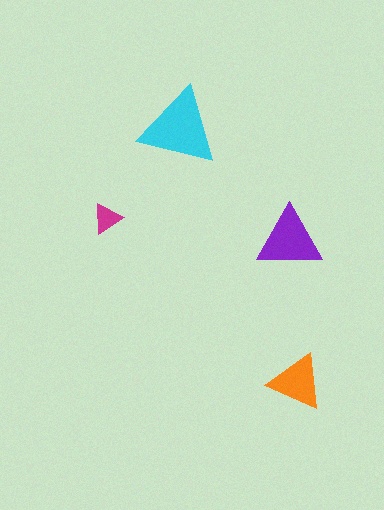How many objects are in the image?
There are 4 objects in the image.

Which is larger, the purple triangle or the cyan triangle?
The cyan one.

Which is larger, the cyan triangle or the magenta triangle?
The cyan one.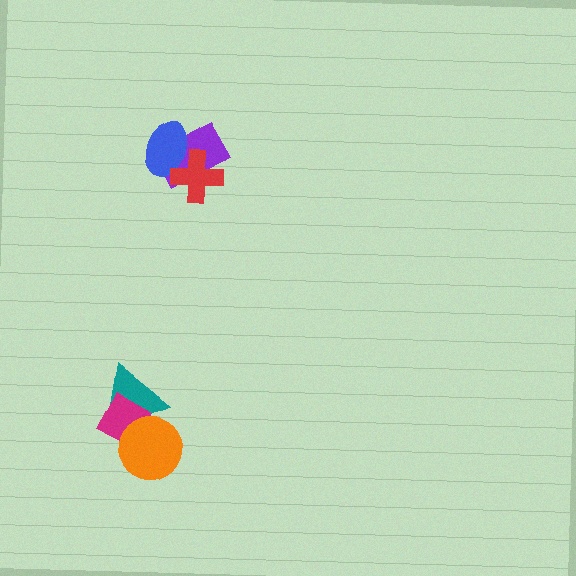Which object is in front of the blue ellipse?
The red cross is in front of the blue ellipse.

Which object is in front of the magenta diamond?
The orange circle is in front of the magenta diamond.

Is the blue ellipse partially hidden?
Yes, it is partially covered by another shape.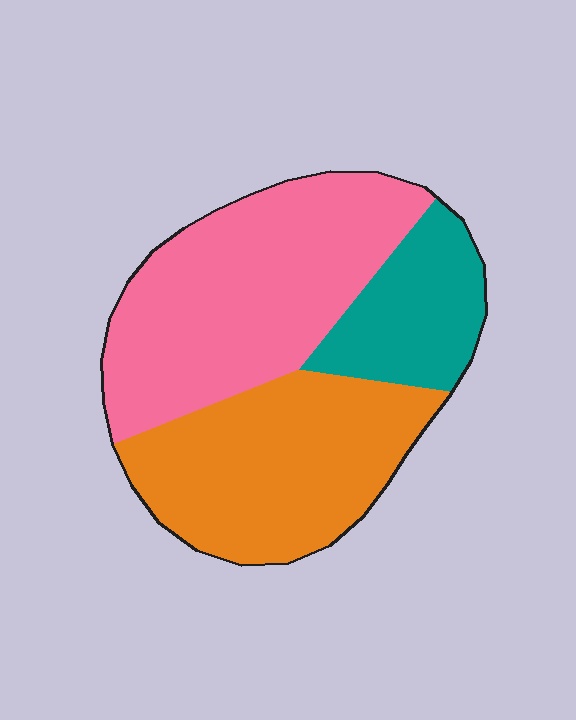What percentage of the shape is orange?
Orange takes up about three eighths (3/8) of the shape.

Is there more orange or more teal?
Orange.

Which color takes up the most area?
Pink, at roughly 45%.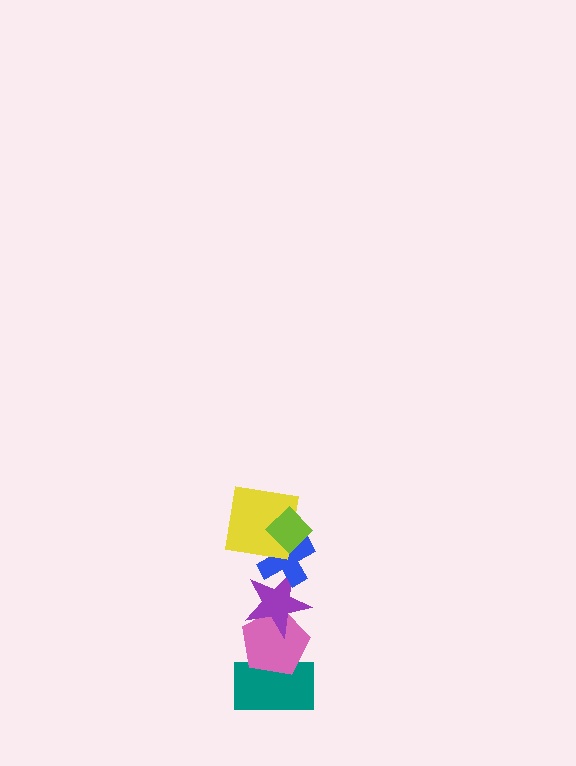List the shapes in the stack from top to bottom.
From top to bottom: the lime diamond, the yellow square, the blue cross, the purple star, the pink pentagon, the teal rectangle.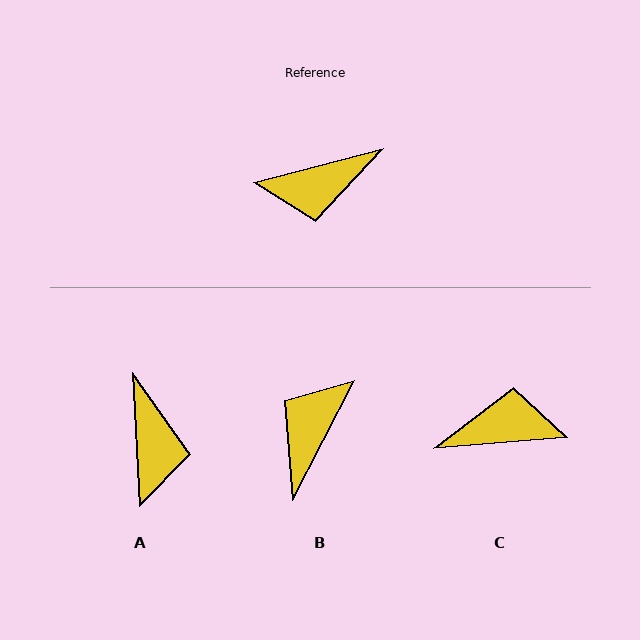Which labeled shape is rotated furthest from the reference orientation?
C, about 170 degrees away.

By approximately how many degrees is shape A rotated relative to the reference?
Approximately 78 degrees counter-clockwise.